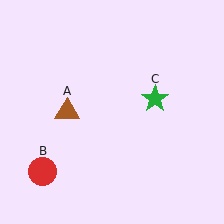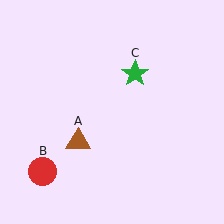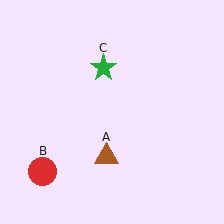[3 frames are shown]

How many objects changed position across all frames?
2 objects changed position: brown triangle (object A), green star (object C).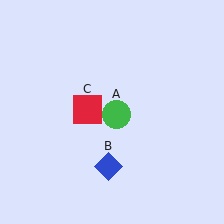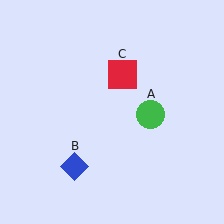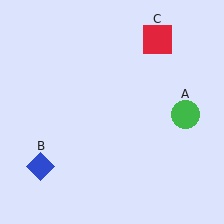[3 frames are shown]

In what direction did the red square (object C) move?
The red square (object C) moved up and to the right.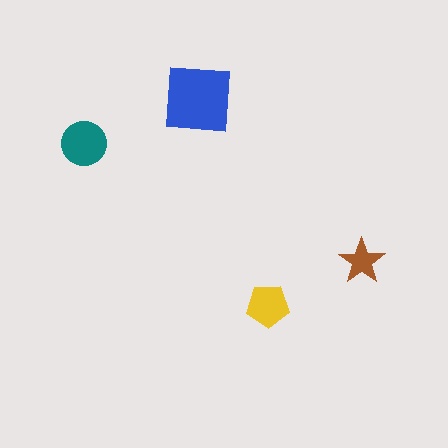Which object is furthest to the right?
The brown star is rightmost.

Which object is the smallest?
The brown star.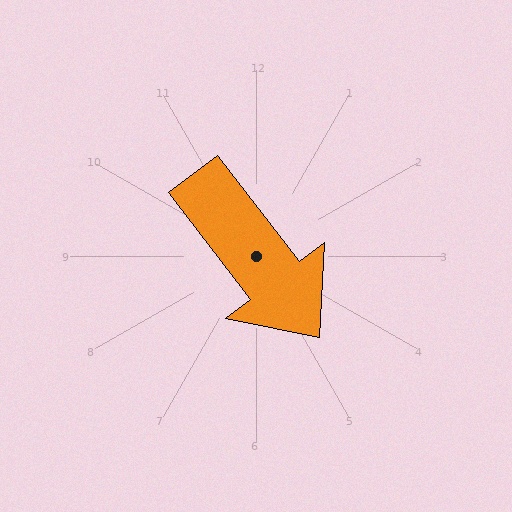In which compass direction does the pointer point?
Southeast.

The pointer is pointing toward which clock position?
Roughly 5 o'clock.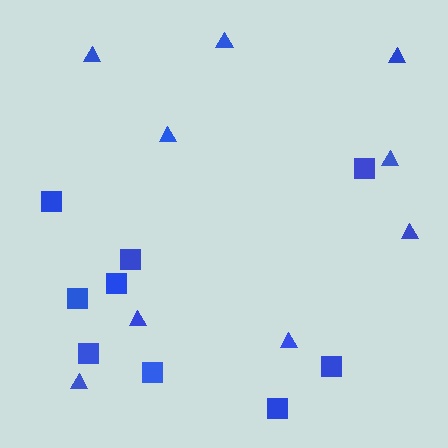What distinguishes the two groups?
There are 2 groups: one group of triangles (9) and one group of squares (9).